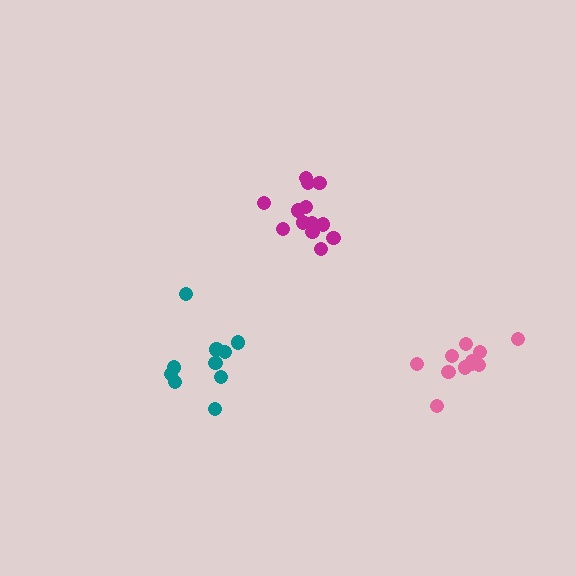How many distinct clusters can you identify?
There are 3 distinct clusters.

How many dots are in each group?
Group 1: 13 dots, Group 2: 10 dots, Group 3: 11 dots (34 total).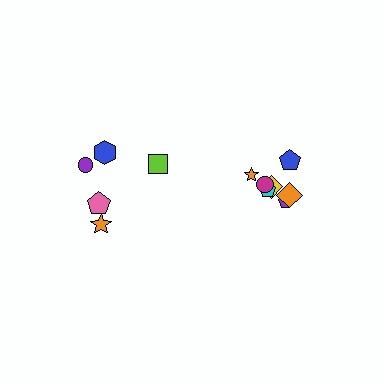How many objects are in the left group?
There are 5 objects.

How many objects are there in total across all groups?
There are 12 objects.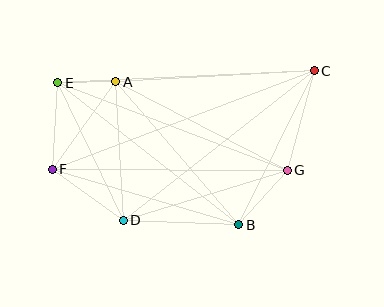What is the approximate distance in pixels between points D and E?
The distance between D and E is approximately 152 pixels.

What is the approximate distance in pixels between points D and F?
The distance between D and F is approximately 87 pixels.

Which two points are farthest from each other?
Points C and F are farthest from each other.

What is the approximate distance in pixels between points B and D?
The distance between B and D is approximately 116 pixels.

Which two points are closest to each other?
Points A and E are closest to each other.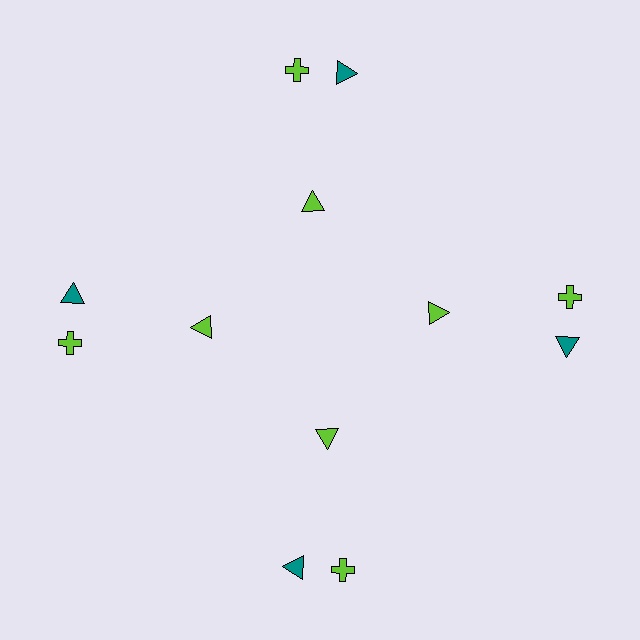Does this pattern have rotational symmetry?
Yes, this pattern has 4-fold rotational symmetry. It looks the same after rotating 90 degrees around the center.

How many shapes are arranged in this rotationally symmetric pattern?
There are 12 shapes, arranged in 4 groups of 3.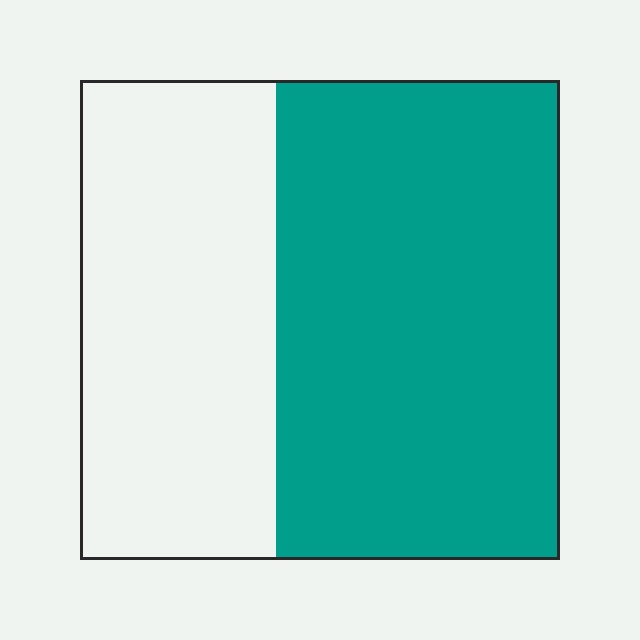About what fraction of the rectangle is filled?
About three fifths (3/5).